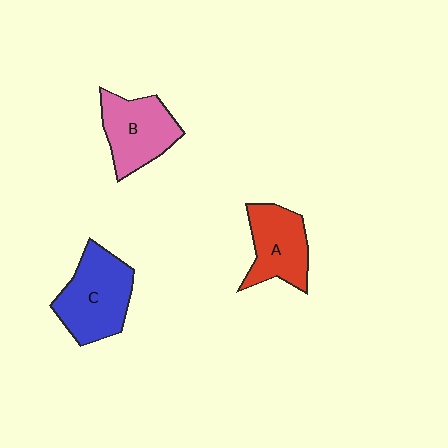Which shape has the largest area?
Shape C (blue).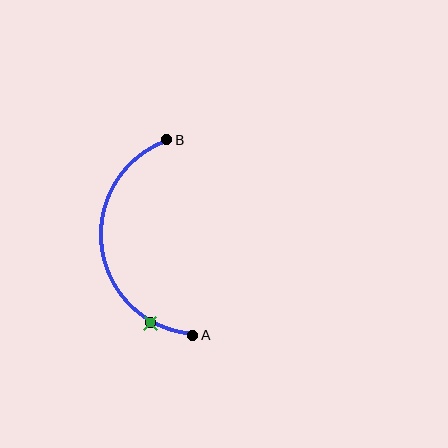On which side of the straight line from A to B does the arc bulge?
The arc bulges to the left of the straight line connecting A and B.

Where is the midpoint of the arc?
The arc midpoint is the point on the curve farthest from the straight line joining A and B. It sits to the left of that line.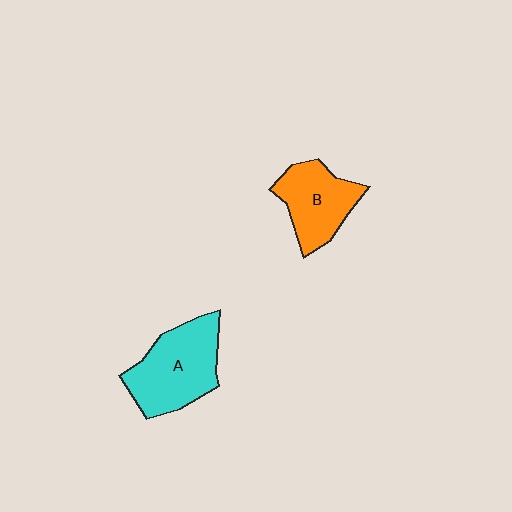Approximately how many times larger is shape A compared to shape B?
Approximately 1.3 times.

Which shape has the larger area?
Shape A (cyan).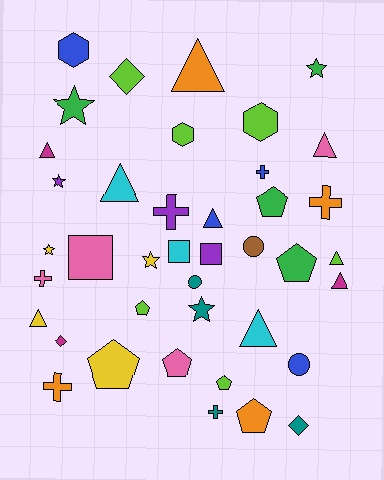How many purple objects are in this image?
There are 3 purple objects.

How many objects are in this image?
There are 40 objects.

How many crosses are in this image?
There are 6 crosses.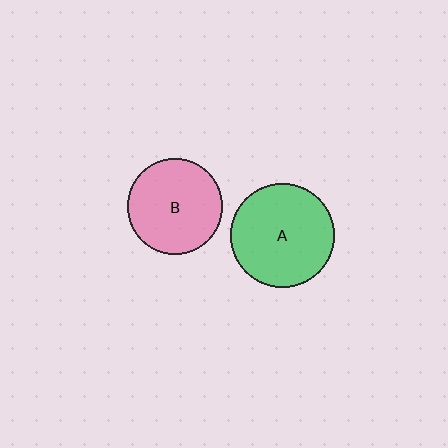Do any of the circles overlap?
No, none of the circles overlap.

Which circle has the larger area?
Circle A (green).